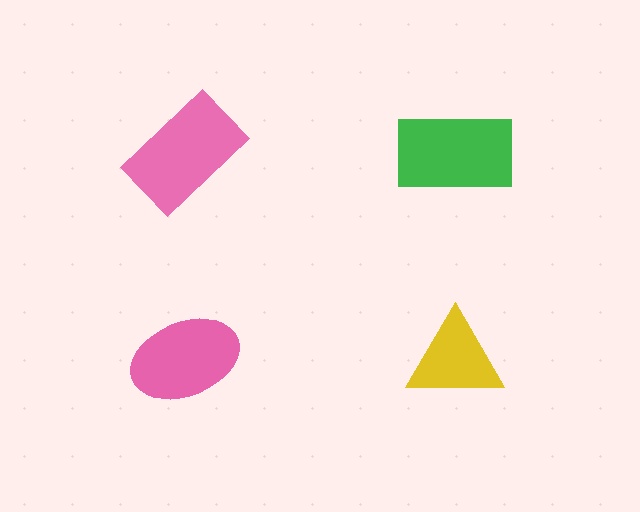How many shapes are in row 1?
2 shapes.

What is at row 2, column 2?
A yellow triangle.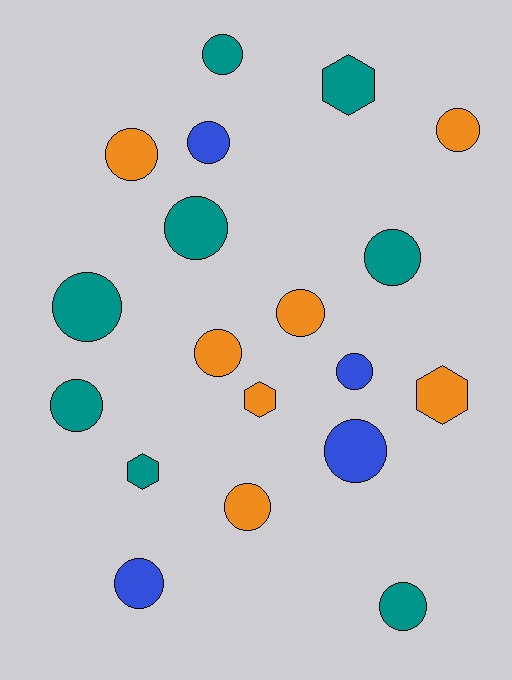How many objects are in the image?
There are 19 objects.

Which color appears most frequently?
Teal, with 8 objects.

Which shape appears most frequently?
Circle, with 15 objects.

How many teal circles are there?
There are 6 teal circles.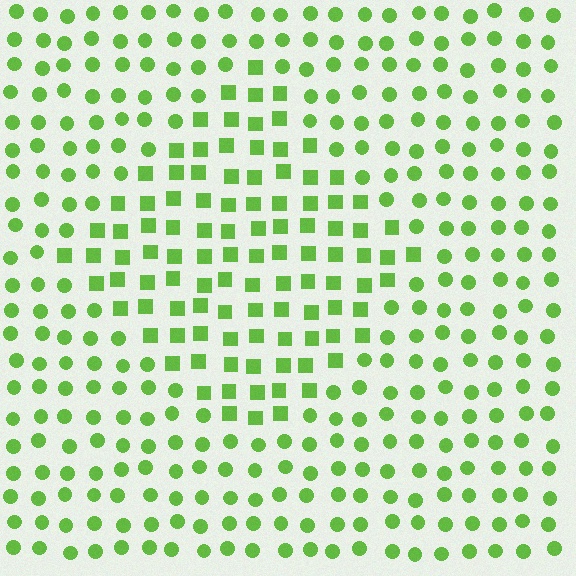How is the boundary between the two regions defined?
The boundary is defined by a change in element shape: squares inside vs. circles outside. All elements share the same color and spacing.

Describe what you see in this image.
The image is filled with small lime elements arranged in a uniform grid. A diamond-shaped region contains squares, while the surrounding area contains circles. The boundary is defined purely by the change in element shape.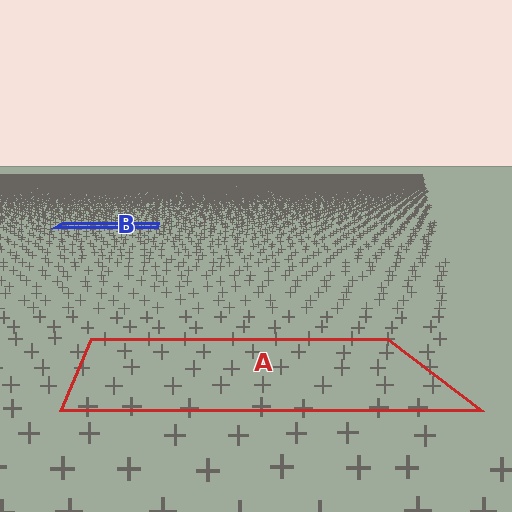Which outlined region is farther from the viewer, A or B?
Region B is farther from the viewer — the texture elements inside it appear smaller and more densely packed.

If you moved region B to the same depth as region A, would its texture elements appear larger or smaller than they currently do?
They would appear larger. At a closer depth, the same texture elements are projected at a bigger on-screen size.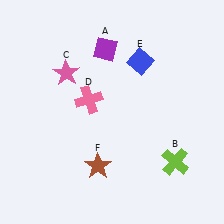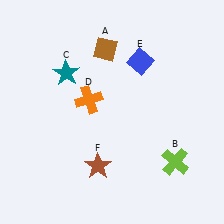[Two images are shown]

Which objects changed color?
A changed from purple to brown. C changed from pink to teal. D changed from pink to orange.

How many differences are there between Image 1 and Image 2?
There are 3 differences between the two images.